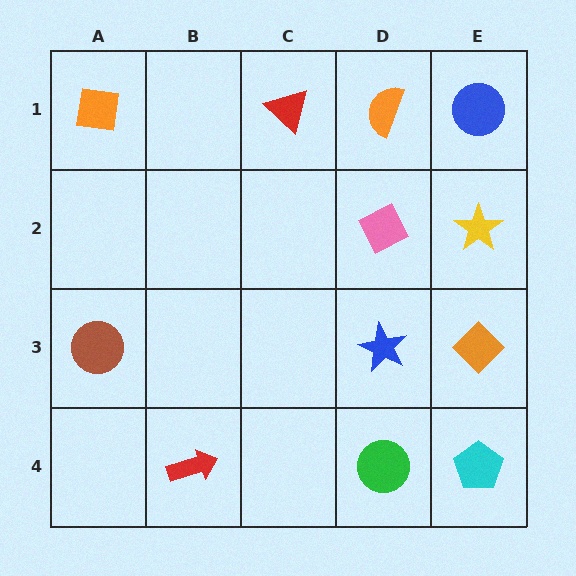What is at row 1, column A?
An orange square.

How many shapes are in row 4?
3 shapes.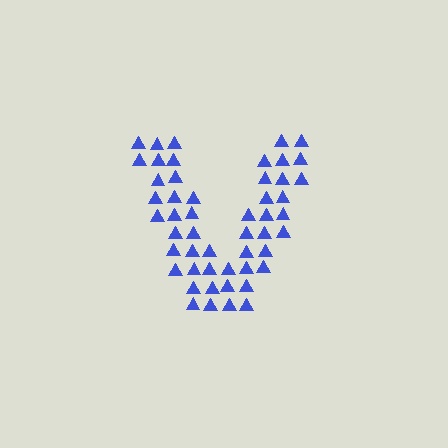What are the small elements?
The small elements are triangles.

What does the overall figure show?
The overall figure shows the letter V.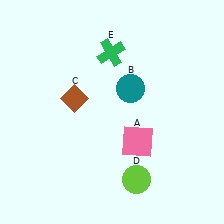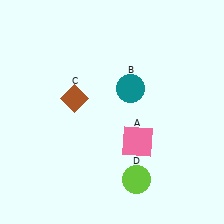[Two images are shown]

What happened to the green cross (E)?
The green cross (E) was removed in Image 2. It was in the top-left area of Image 1.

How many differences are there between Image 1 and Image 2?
There is 1 difference between the two images.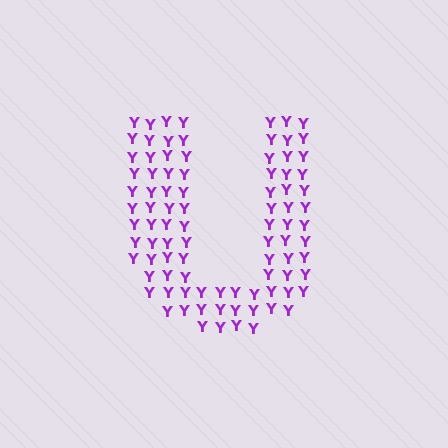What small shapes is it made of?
It is made of small letter Y's.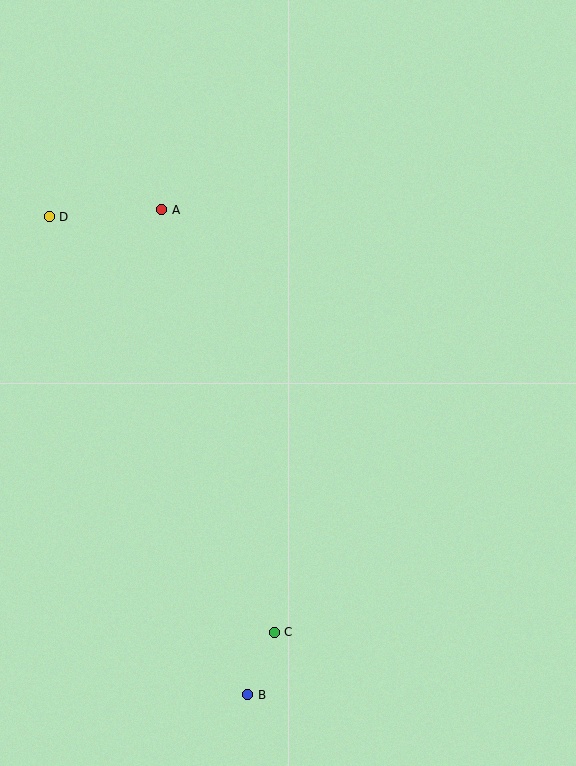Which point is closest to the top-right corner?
Point A is closest to the top-right corner.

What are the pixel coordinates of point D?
Point D is at (49, 217).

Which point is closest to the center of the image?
Point A at (162, 210) is closest to the center.